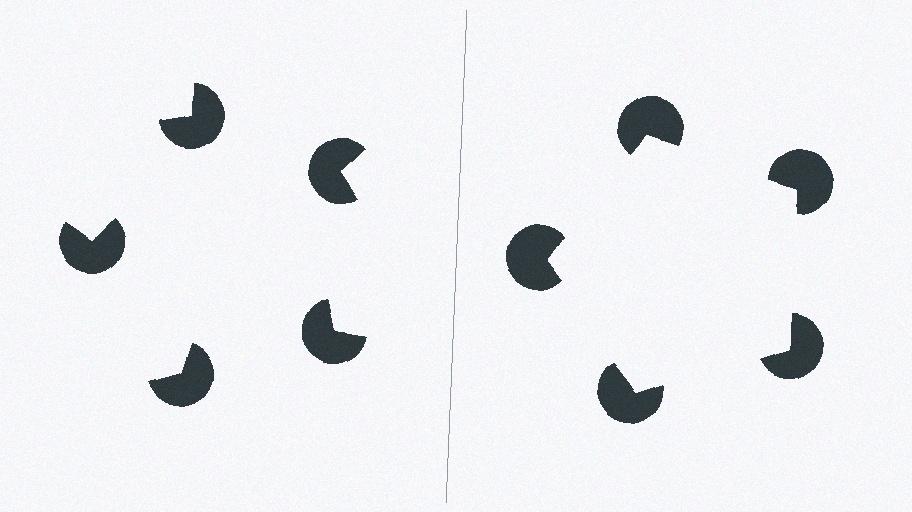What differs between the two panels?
The pac-man discs are positioned identically on both sides; only the wedge orientations differ. On the right they align to a pentagon; on the left they are misaligned.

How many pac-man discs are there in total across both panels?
10 — 5 on each side.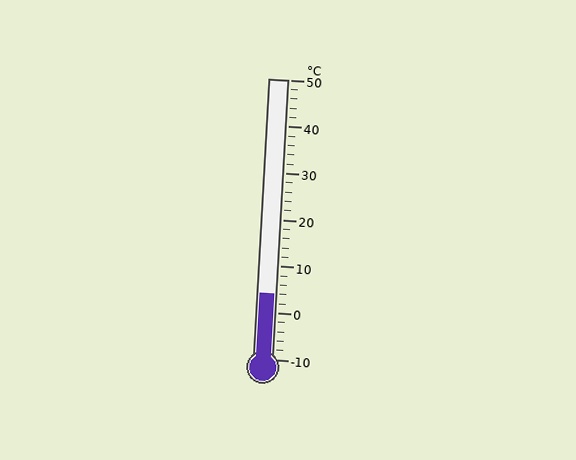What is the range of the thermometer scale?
The thermometer scale ranges from -10°C to 50°C.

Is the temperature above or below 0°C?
The temperature is above 0°C.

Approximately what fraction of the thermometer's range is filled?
The thermometer is filled to approximately 25% of its range.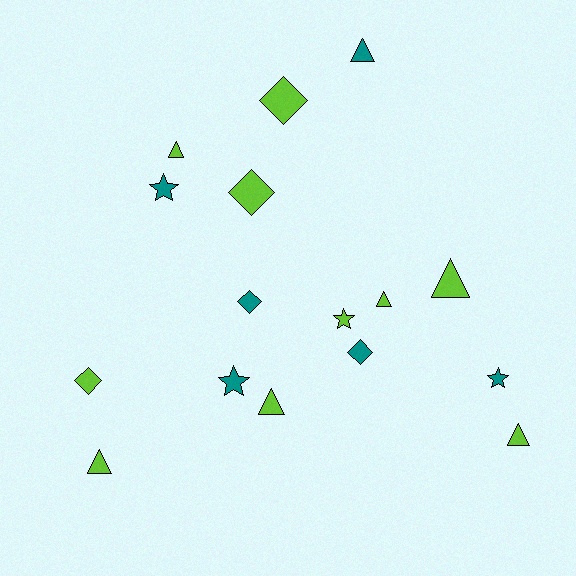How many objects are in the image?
There are 16 objects.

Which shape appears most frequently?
Triangle, with 7 objects.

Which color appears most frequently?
Lime, with 10 objects.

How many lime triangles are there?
There are 6 lime triangles.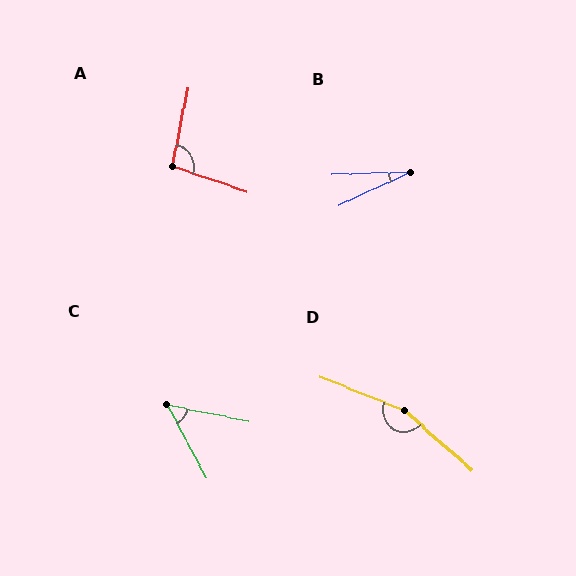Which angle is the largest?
D, at approximately 160 degrees.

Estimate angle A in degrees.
Approximately 98 degrees.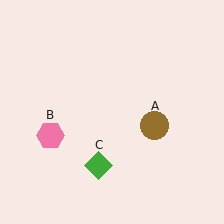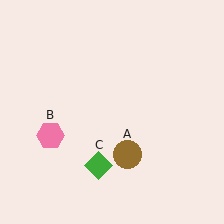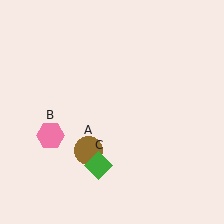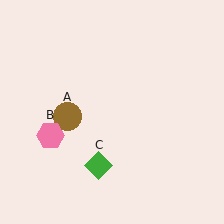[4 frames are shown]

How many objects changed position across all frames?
1 object changed position: brown circle (object A).